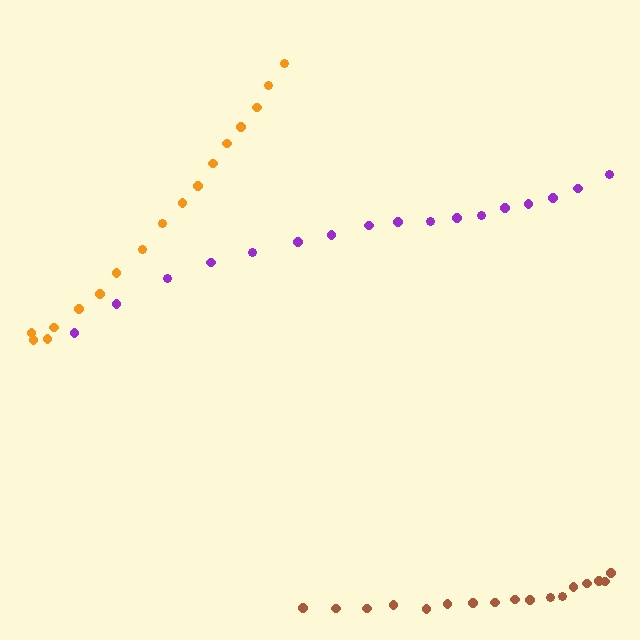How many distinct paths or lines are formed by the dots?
There are 3 distinct paths.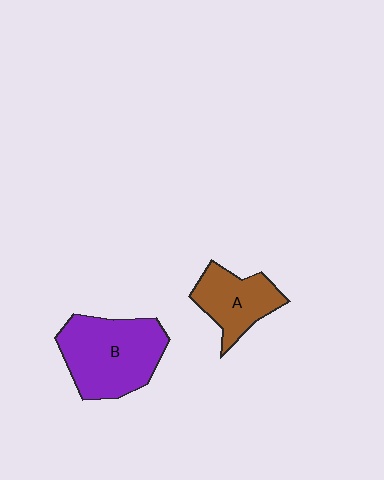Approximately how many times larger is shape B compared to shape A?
Approximately 1.6 times.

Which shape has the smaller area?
Shape A (brown).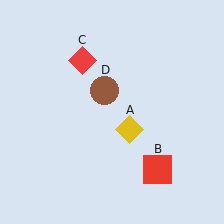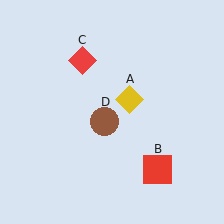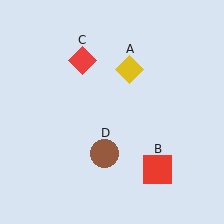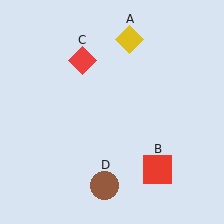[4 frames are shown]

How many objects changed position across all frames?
2 objects changed position: yellow diamond (object A), brown circle (object D).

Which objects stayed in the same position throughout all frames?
Red square (object B) and red diamond (object C) remained stationary.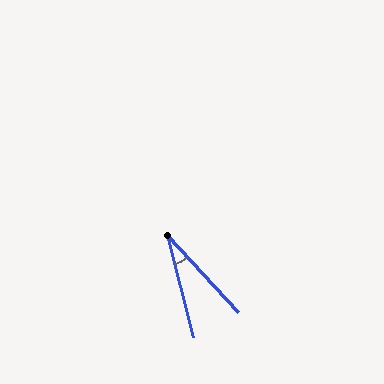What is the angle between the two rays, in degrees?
Approximately 29 degrees.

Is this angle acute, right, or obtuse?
It is acute.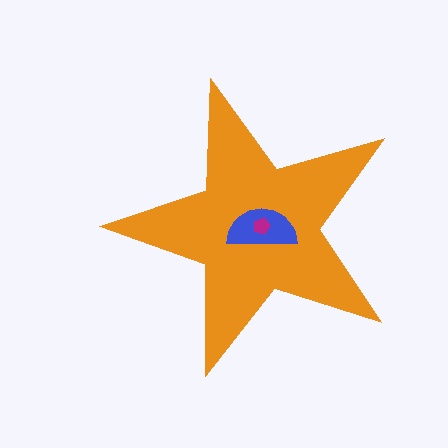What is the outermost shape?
The orange star.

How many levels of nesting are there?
3.